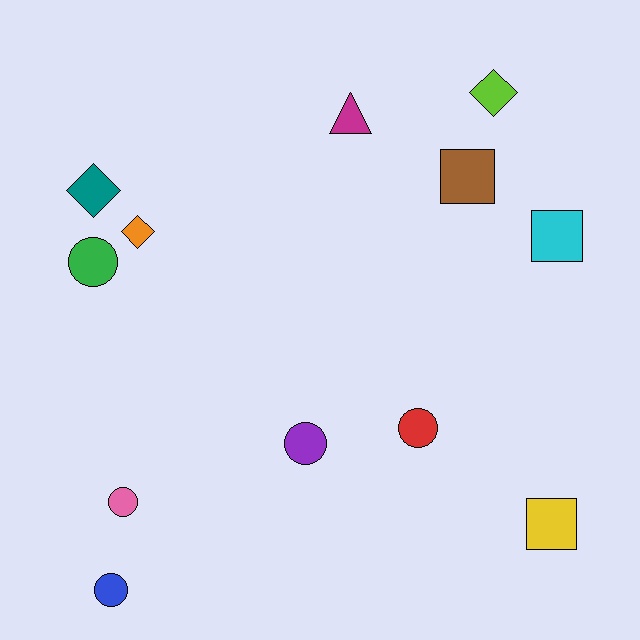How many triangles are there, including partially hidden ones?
There is 1 triangle.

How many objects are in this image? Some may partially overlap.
There are 12 objects.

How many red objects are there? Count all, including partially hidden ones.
There is 1 red object.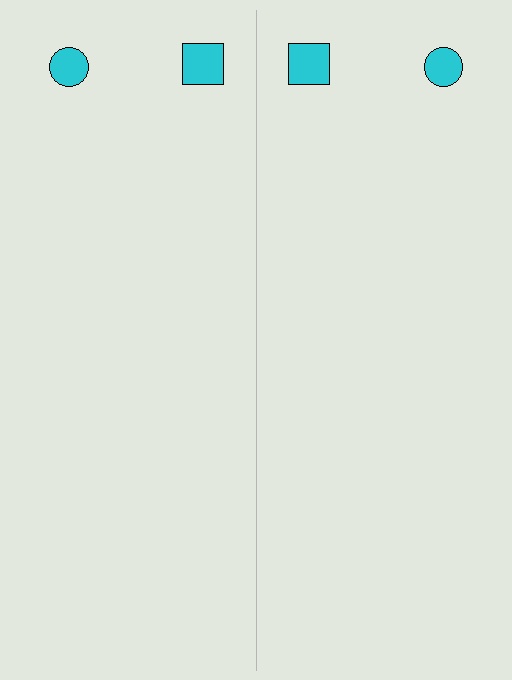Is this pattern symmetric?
Yes, this pattern has bilateral (reflection) symmetry.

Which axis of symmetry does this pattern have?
The pattern has a vertical axis of symmetry running through the center of the image.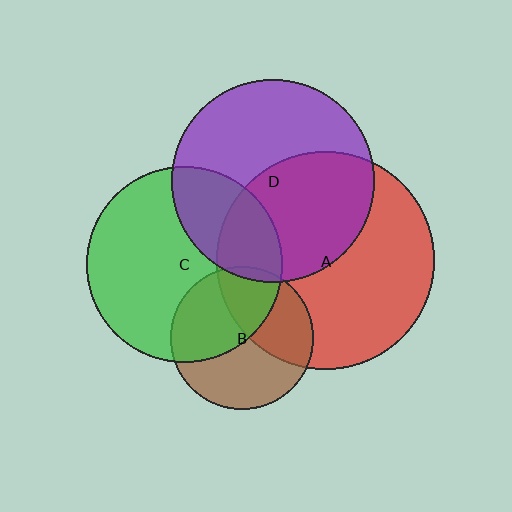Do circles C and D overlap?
Yes.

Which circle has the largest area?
Circle A (red).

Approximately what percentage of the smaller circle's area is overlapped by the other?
Approximately 30%.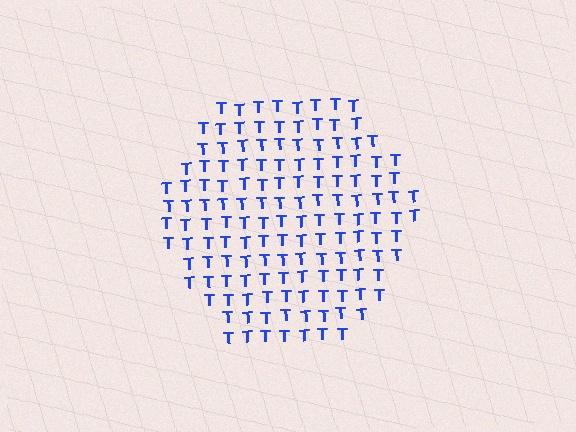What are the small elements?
The small elements are letter T's.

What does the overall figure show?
The overall figure shows a hexagon.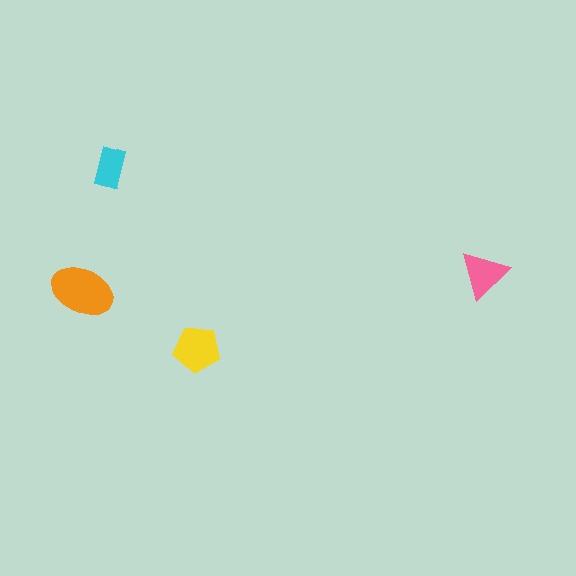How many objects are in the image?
There are 4 objects in the image.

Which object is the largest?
The orange ellipse.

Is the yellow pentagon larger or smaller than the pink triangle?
Larger.